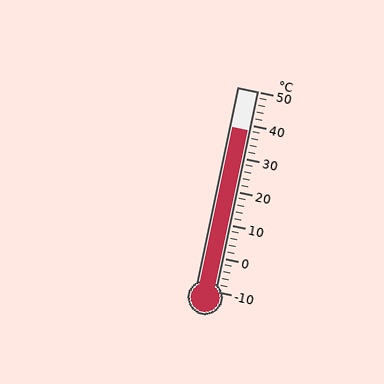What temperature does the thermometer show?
The thermometer shows approximately 38°C.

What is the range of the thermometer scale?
The thermometer scale ranges from -10°C to 50°C.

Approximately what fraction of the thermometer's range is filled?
The thermometer is filled to approximately 80% of its range.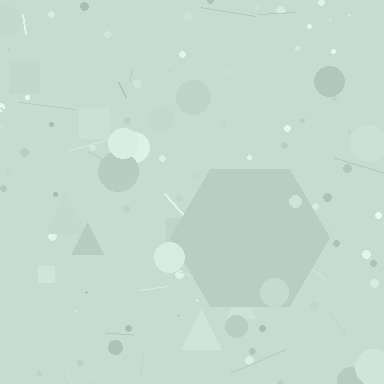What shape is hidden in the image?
A hexagon is hidden in the image.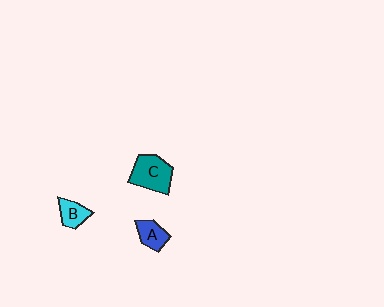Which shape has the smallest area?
Shape B (cyan).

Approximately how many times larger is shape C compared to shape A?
Approximately 1.7 times.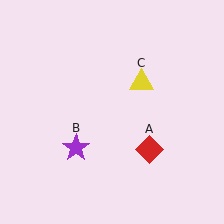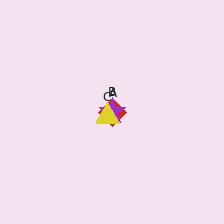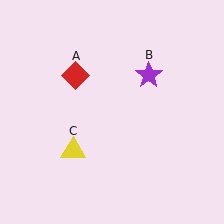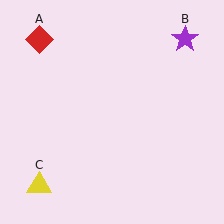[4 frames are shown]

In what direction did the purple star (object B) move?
The purple star (object B) moved up and to the right.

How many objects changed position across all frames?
3 objects changed position: red diamond (object A), purple star (object B), yellow triangle (object C).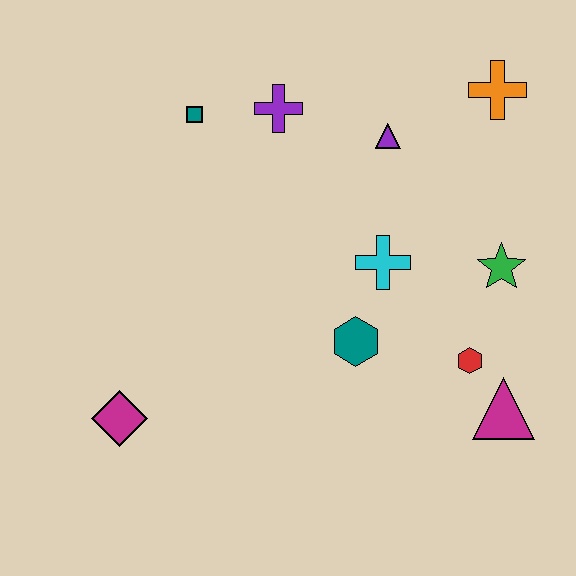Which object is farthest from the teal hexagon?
The orange cross is farthest from the teal hexagon.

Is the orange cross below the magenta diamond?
No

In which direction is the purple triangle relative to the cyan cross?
The purple triangle is above the cyan cross.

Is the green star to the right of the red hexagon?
Yes